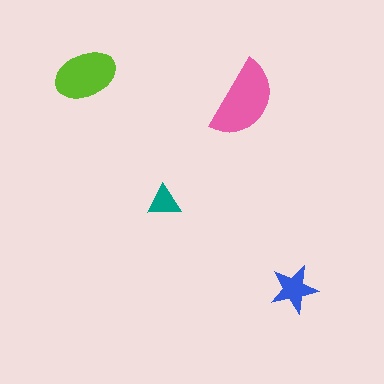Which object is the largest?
The pink semicircle.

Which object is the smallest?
The teal triangle.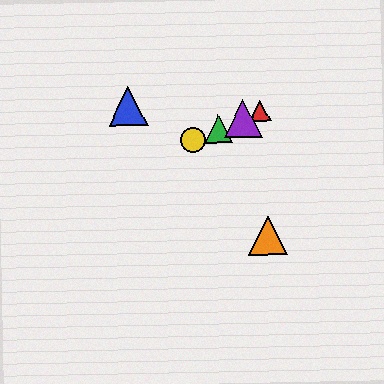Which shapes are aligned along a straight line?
The red triangle, the green triangle, the yellow circle, the purple triangle are aligned along a straight line.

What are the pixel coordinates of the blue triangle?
The blue triangle is at (128, 106).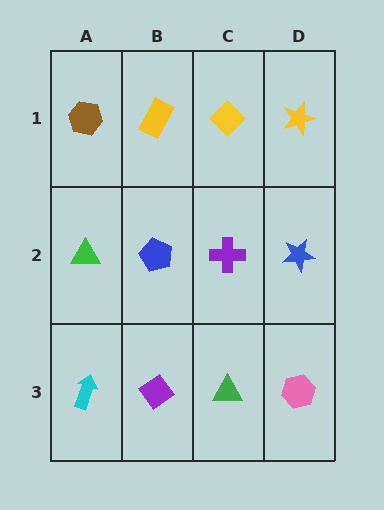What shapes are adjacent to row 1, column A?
A green triangle (row 2, column A), a yellow rectangle (row 1, column B).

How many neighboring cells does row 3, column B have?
3.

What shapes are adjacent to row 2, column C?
A yellow diamond (row 1, column C), a green triangle (row 3, column C), a blue pentagon (row 2, column B), a blue star (row 2, column D).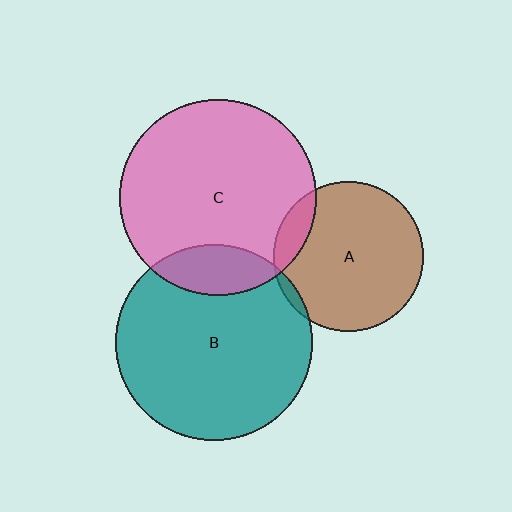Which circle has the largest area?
Circle B (teal).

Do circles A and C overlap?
Yes.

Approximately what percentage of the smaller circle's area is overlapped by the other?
Approximately 10%.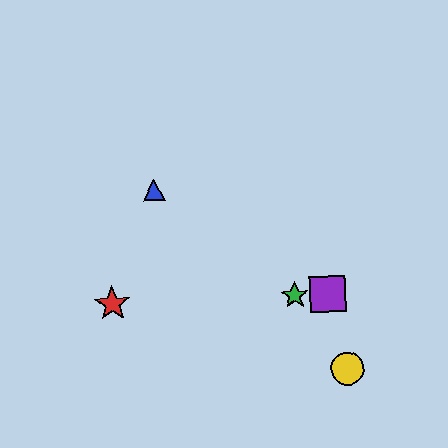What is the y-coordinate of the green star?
The green star is at y≈296.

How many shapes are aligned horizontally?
3 shapes (the red star, the green star, the purple square) are aligned horizontally.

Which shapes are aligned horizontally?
The red star, the green star, the purple square are aligned horizontally.